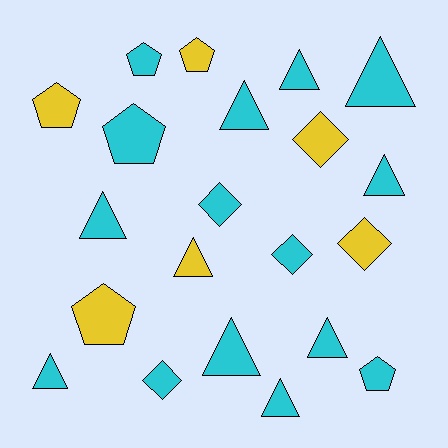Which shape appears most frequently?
Triangle, with 10 objects.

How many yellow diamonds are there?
There are 2 yellow diamonds.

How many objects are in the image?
There are 21 objects.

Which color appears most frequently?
Cyan, with 15 objects.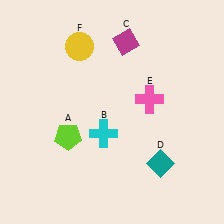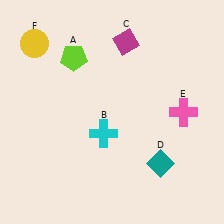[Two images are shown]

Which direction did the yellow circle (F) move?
The yellow circle (F) moved left.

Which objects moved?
The objects that moved are: the lime pentagon (A), the pink cross (E), the yellow circle (F).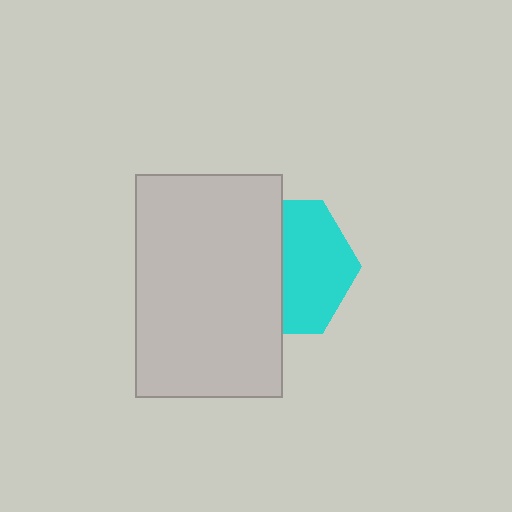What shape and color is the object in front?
The object in front is a light gray rectangle.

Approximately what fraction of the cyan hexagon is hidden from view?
Roughly 49% of the cyan hexagon is hidden behind the light gray rectangle.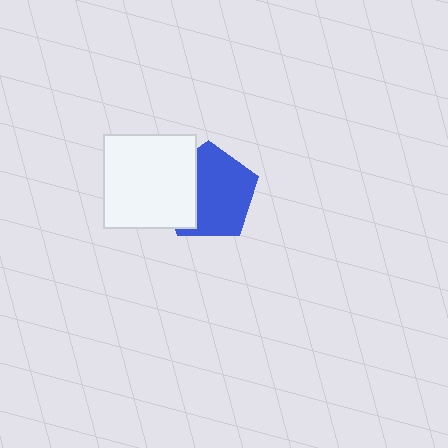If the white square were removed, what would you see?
You would see the complete blue pentagon.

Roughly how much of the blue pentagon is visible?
Most of it is visible (roughly 67%).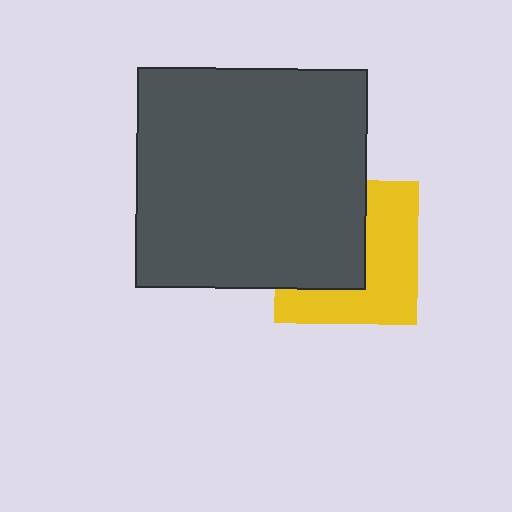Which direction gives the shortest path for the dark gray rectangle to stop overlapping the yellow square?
Moving left gives the shortest separation.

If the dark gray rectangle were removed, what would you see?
You would see the complete yellow square.